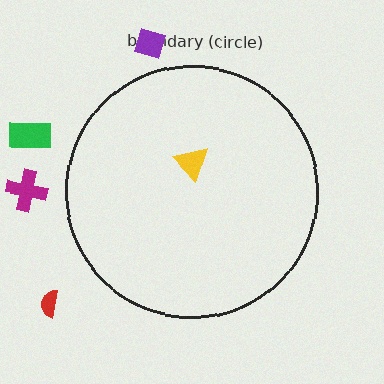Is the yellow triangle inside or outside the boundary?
Inside.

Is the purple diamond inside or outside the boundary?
Outside.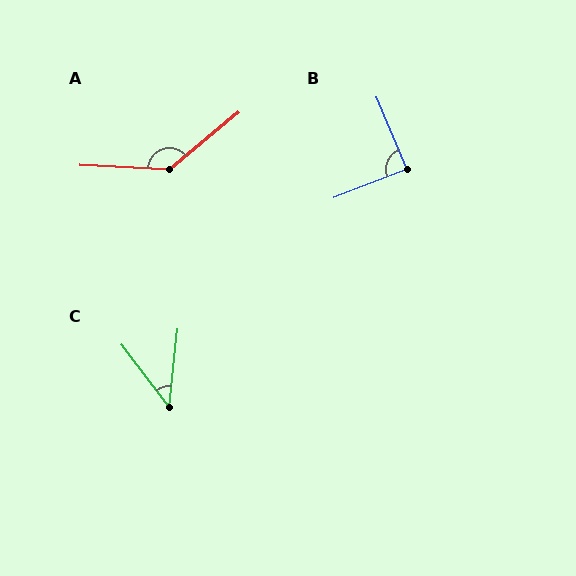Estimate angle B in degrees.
Approximately 89 degrees.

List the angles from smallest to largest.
C (44°), B (89°), A (137°).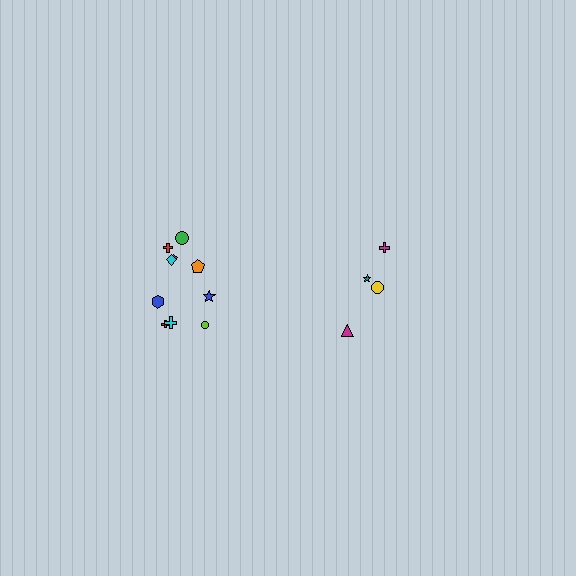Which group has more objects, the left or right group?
The left group.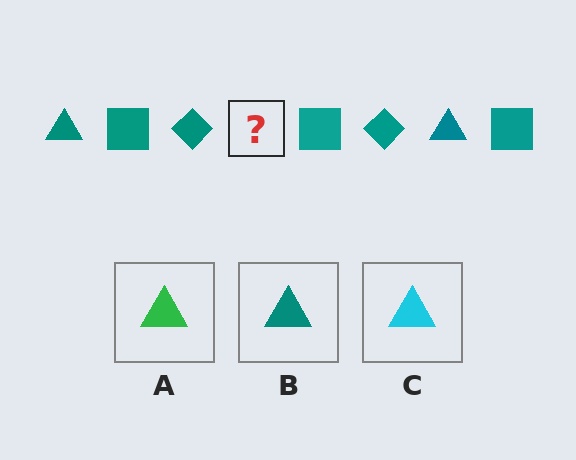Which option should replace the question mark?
Option B.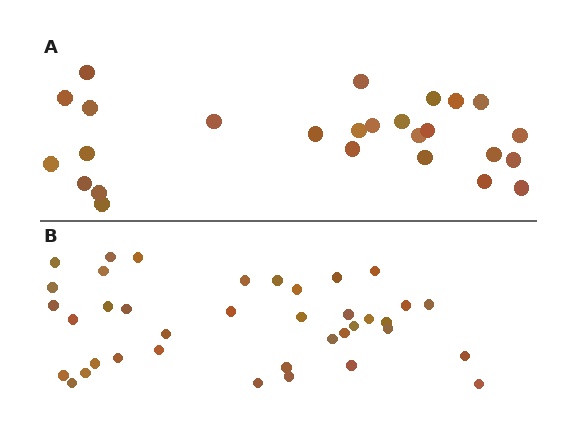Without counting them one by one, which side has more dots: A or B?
Region B (the bottom region) has more dots.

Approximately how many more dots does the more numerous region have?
Region B has roughly 12 or so more dots than region A.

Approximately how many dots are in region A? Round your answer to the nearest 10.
About 30 dots. (The exact count is 26, which rounds to 30.)